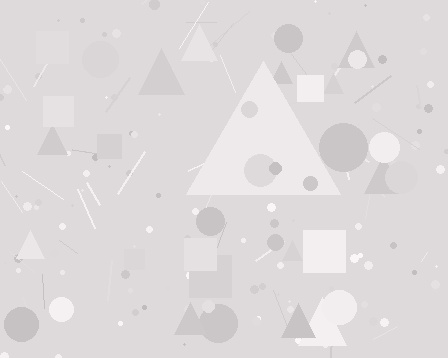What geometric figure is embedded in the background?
A triangle is embedded in the background.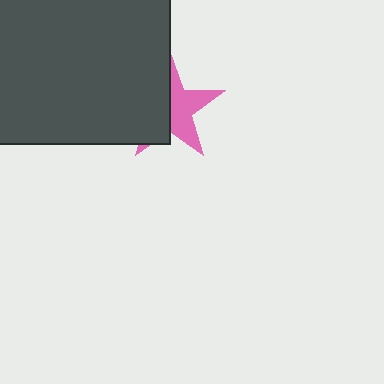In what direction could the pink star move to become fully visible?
The pink star could move right. That would shift it out from behind the dark gray rectangle entirely.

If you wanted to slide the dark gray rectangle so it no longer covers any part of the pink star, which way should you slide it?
Slide it left — that is the most direct way to separate the two shapes.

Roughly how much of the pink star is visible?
About half of it is visible (roughly 48%).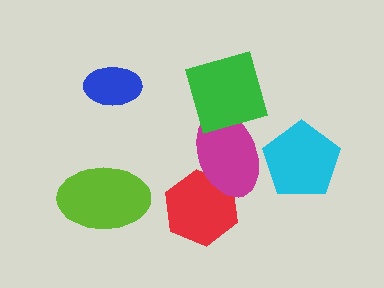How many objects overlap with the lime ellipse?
0 objects overlap with the lime ellipse.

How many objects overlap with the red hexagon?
1 object overlaps with the red hexagon.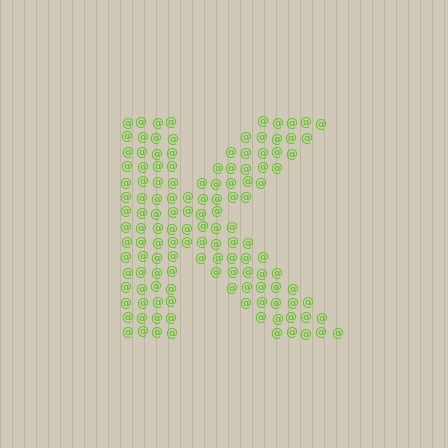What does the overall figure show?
The overall figure shows the letter K.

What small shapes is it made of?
It is made of small at signs.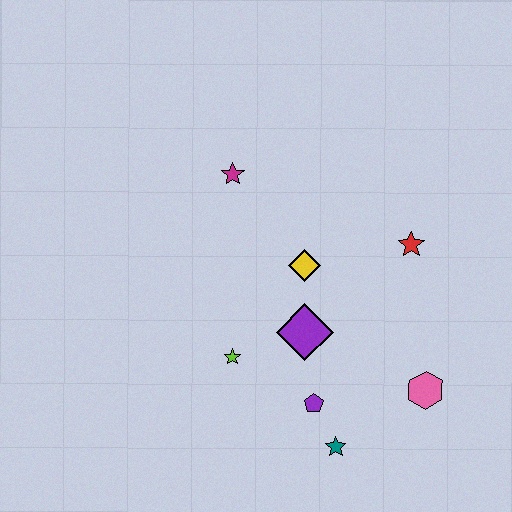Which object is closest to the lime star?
The purple diamond is closest to the lime star.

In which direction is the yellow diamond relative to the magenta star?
The yellow diamond is below the magenta star.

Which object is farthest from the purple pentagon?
The magenta star is farthest from the purple pentagon.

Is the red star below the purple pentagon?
No